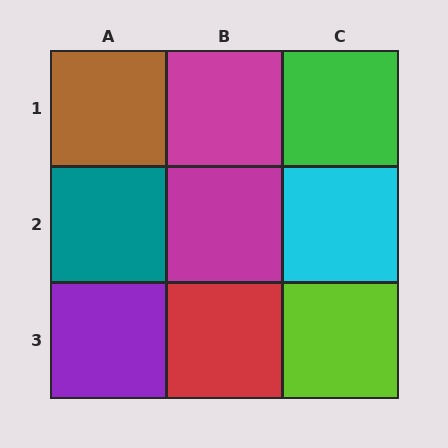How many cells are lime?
1 cell is lime.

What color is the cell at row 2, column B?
Magenta.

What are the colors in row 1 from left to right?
Brown, magenta, green.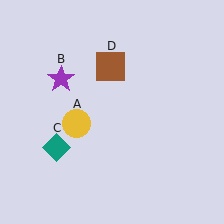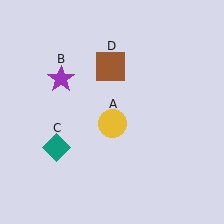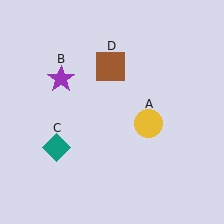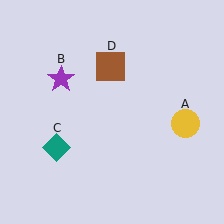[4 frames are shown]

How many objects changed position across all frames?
1 object changed position: yellow circle (object A).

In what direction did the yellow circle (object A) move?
The yellow circle (object A) moved right.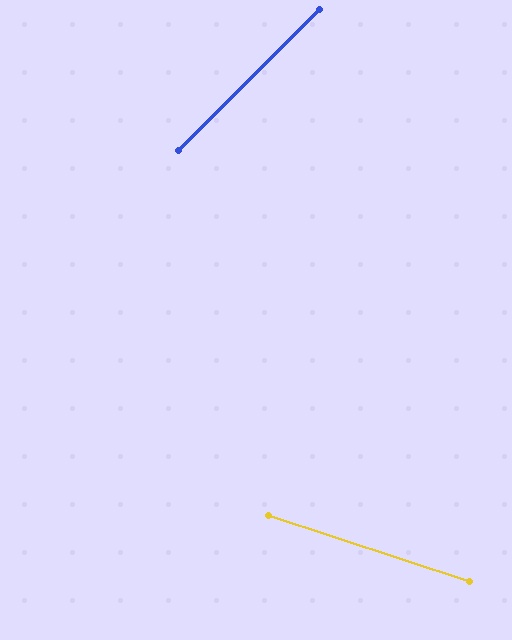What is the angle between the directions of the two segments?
Approximately 63 degrees.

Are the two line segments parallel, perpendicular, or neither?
Neither parallel nor perpendicular — they differ by about 63°.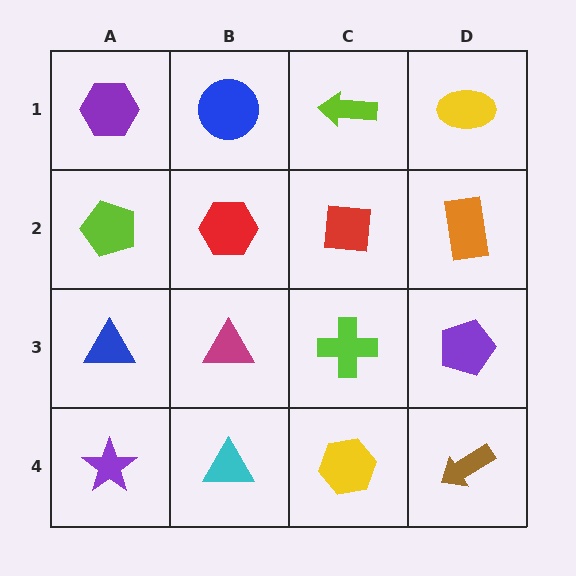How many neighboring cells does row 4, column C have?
3.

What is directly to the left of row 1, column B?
A purple hexagon.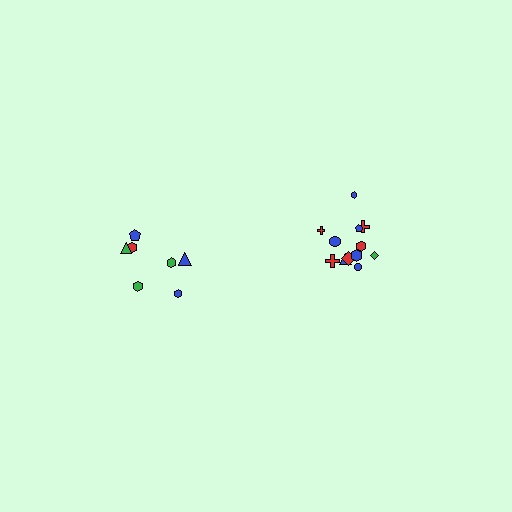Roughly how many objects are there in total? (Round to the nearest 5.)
Roughly 20 objects in total.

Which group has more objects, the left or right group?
The right group.